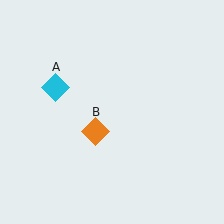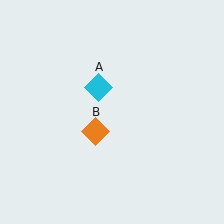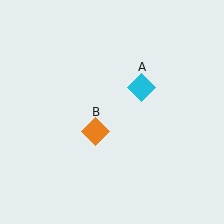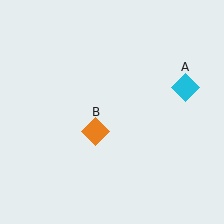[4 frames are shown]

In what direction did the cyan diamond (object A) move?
The cyan diamond (object A) moved right.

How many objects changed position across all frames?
1 object changed position: cyan diamond (object A).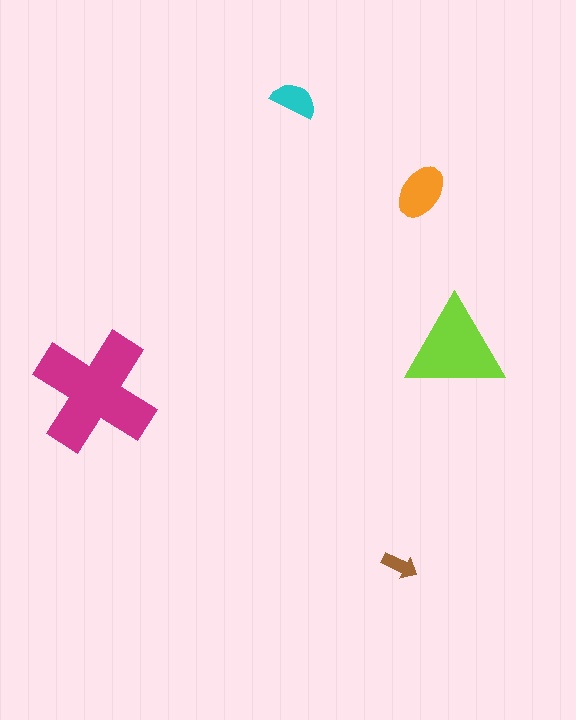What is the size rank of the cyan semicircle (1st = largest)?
4th.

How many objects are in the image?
There are 5 objects in the image.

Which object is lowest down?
The brown arrow is bottommost.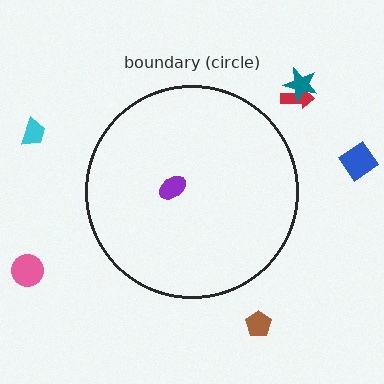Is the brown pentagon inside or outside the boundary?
Outside.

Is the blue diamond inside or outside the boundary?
Outside.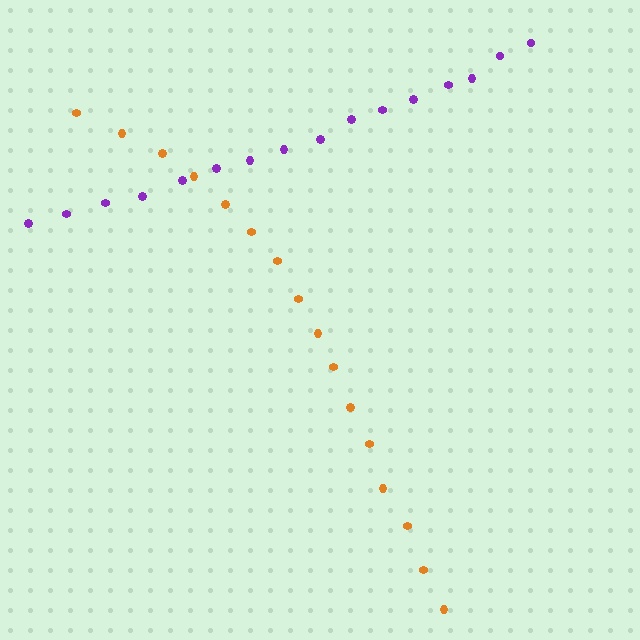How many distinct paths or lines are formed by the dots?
There are 2 distinct paths.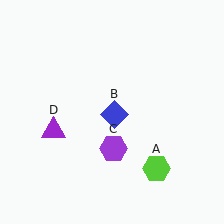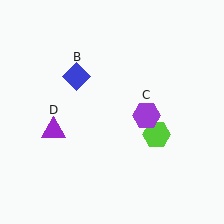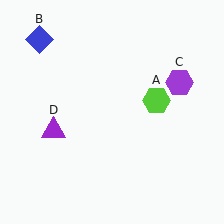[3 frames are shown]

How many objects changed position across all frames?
3 objects changed position: lime hexagon (object A), blue diamond (object B), purple hexagon (object C).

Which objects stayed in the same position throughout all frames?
Purple triangle (object D) remained stationary.